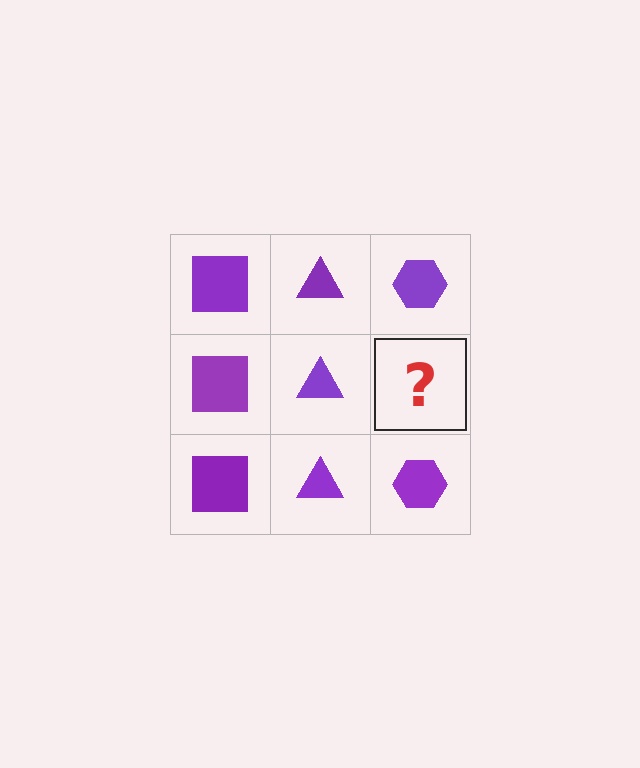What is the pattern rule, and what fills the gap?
The rule is that each column has a consistent shape. The gap should be filled with a purple hexagon.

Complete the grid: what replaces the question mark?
The question mark should be replaced with a purple hexagon.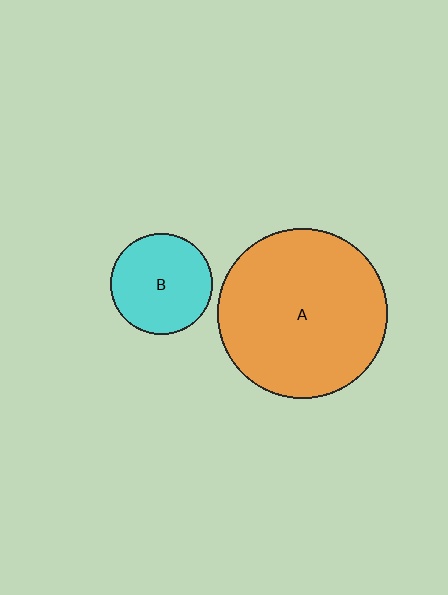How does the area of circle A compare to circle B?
Approximately 2.8 times.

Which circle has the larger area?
Circle A (orange).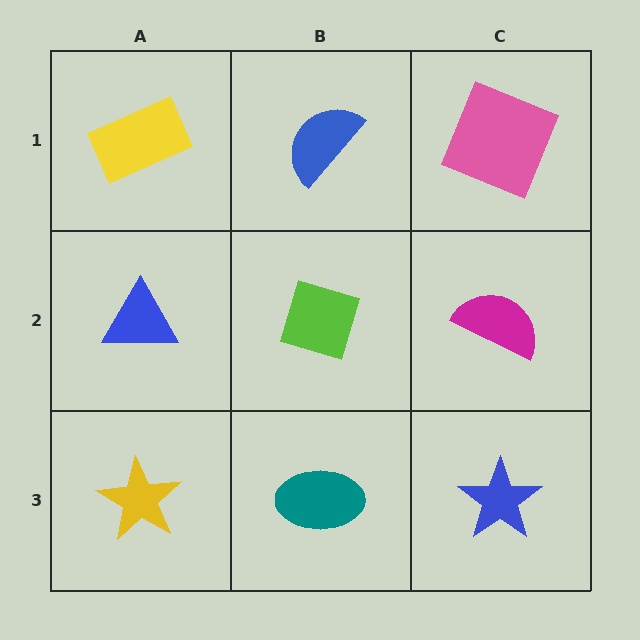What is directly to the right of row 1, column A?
A blue semicircle.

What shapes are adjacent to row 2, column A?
A yellow rectangle (row 1, column A), a yellow star (row 3, column A), a lime diamond (row 2, column B).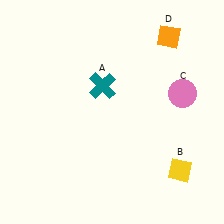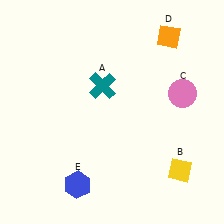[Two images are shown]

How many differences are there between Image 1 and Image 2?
There is 1 difference between the two images.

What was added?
A blue hexagon (E) was added in Image 2.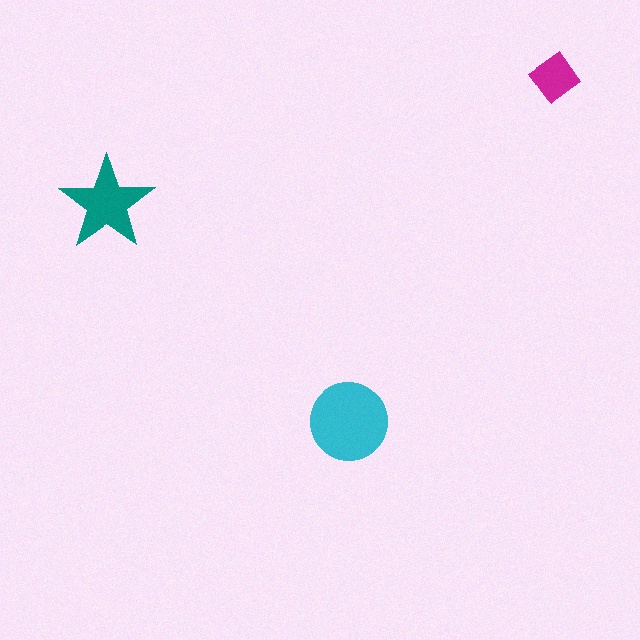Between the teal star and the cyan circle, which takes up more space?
The cyan circle.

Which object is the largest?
The cyan circle.